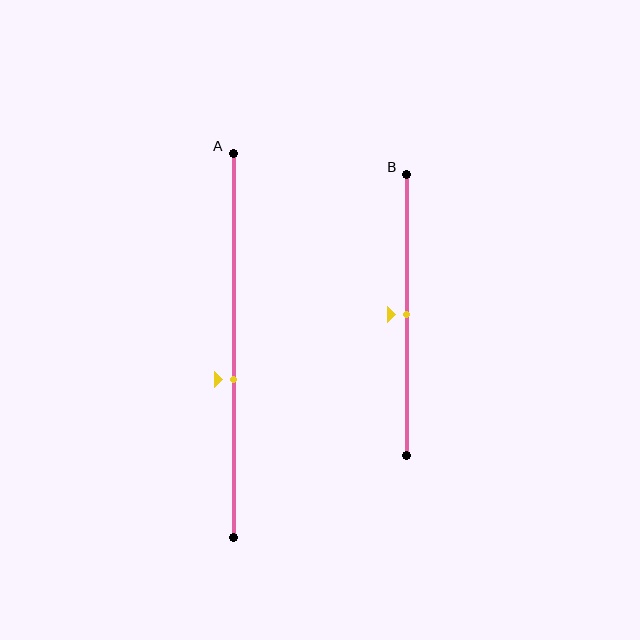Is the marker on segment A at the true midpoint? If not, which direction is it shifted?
No, the marker on segment A is shifted downward by about 9% of the segment length.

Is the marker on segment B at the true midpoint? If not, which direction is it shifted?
Yes, the marker on segment B is at the true midpoint.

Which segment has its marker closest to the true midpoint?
Segment B has its marker closest to the true midpoint.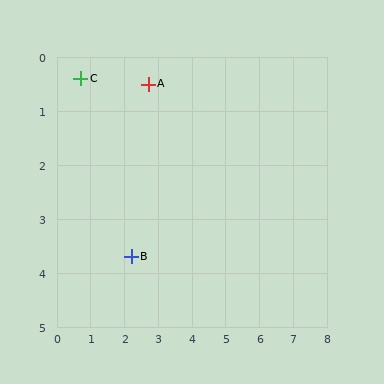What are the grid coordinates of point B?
Point B is at approximately (2.2, 3.7).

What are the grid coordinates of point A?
Point A is at approximately (2.7, 0.5).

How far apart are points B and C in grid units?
Points B and C are about 3.6 grid units apart.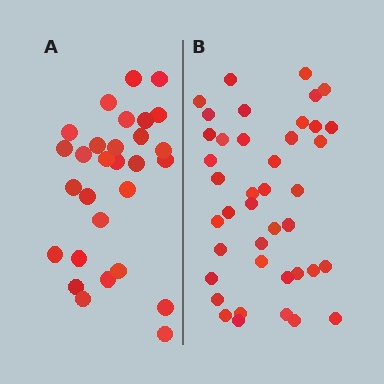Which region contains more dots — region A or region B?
Region B (the right region) has more dots.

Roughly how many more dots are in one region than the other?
Region B has roughly 12 or so more dots than region A.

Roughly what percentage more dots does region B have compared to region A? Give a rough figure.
About 40% more.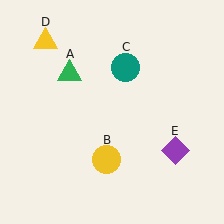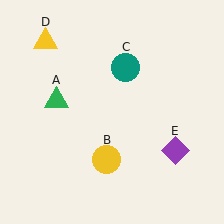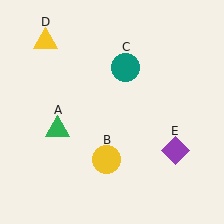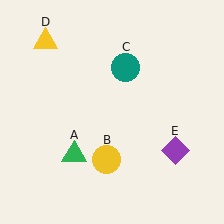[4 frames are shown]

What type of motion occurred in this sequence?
The green triangle (object A) rotated counterclockwise around the center of the scene.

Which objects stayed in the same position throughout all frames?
Yellow circle (object B) and teal circle (object C) and yellow triangle (object D) and purple diamond (object E) remained stationary.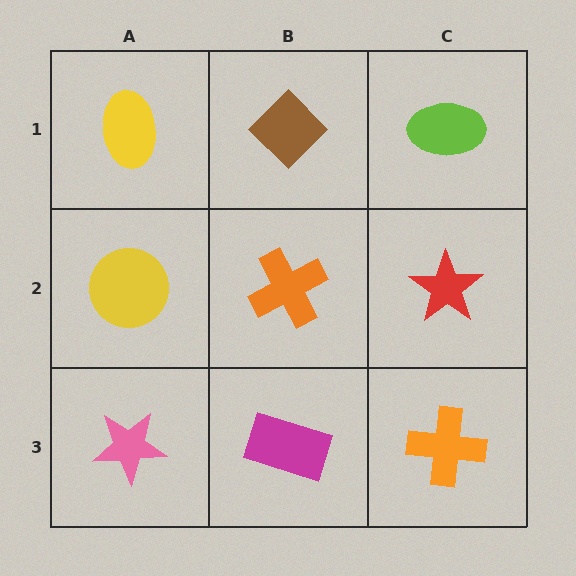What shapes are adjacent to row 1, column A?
A yellow circle (row 2, column A), a brown diamond (row 1, column B).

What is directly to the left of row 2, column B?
A yellow circle.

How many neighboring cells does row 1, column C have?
2.